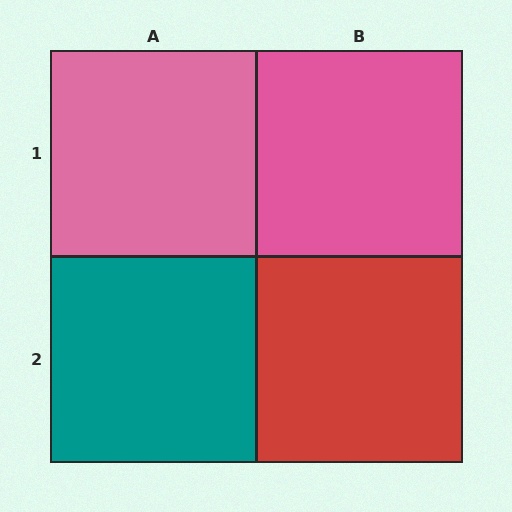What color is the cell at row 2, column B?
Red.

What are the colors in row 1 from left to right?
Pink, pink.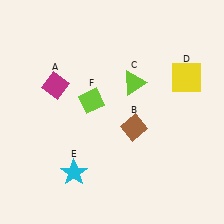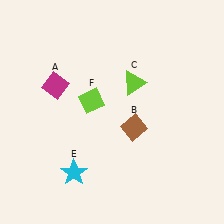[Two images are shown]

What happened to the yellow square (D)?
The yellow square (D) was removed in Image 2. It was in the top-right area of Image 1.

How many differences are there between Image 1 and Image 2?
There is 1 difference between the two images.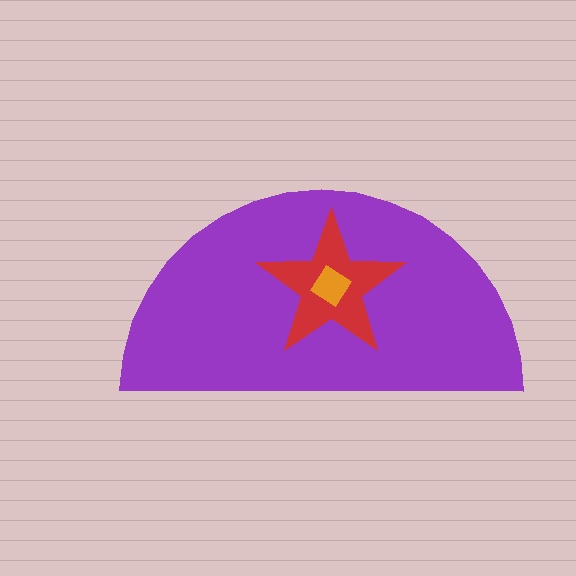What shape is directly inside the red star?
The orange diamond.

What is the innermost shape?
The orange diamond.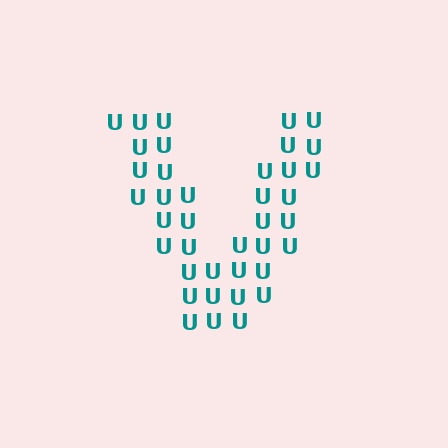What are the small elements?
The small elements are letter U's.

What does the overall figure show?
The overall figure shows the letter V.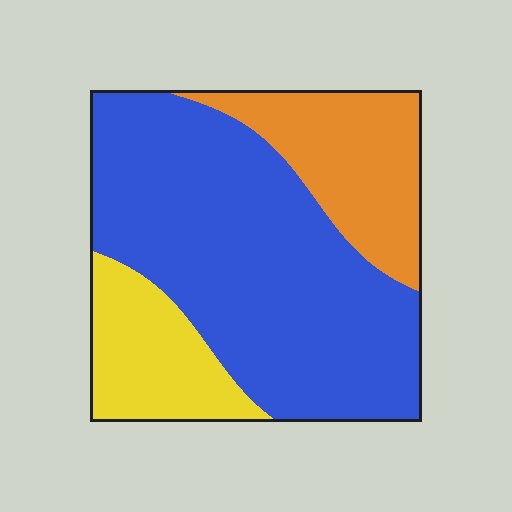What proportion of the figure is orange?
Orange covers 22% of the figure.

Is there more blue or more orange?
Blue.